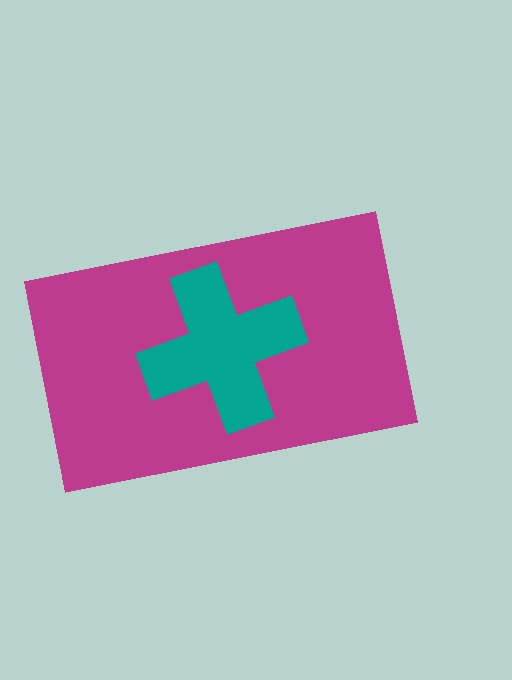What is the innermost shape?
The teal cross.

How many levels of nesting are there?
2.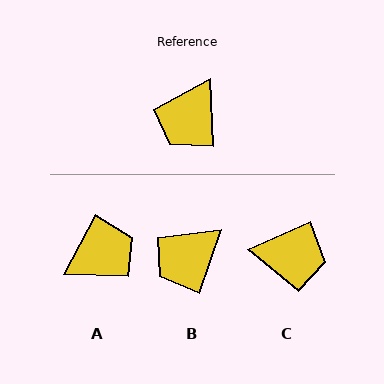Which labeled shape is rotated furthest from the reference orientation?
A, about 150 degrees away.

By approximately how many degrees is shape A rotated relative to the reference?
Approximately 150 degrees counter-clockwise.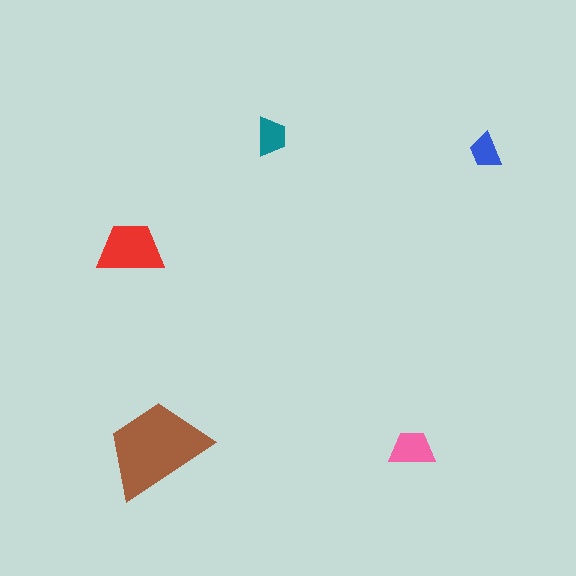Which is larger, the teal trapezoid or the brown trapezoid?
The brown one.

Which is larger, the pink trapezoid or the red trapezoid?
The red one.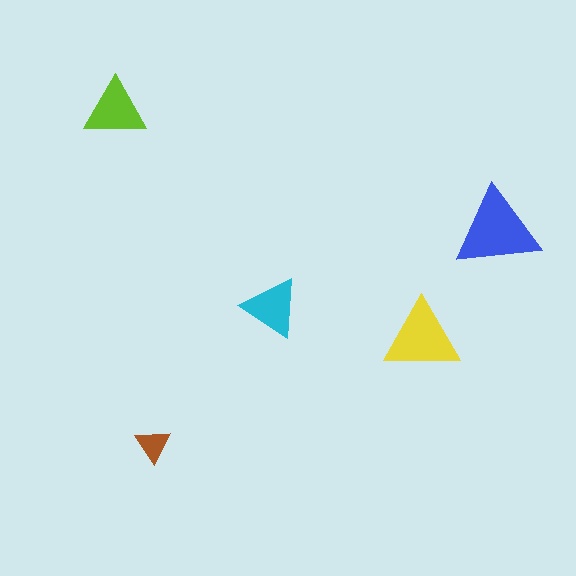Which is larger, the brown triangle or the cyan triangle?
The cyan one.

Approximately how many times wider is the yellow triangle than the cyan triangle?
About 1.5 times wider.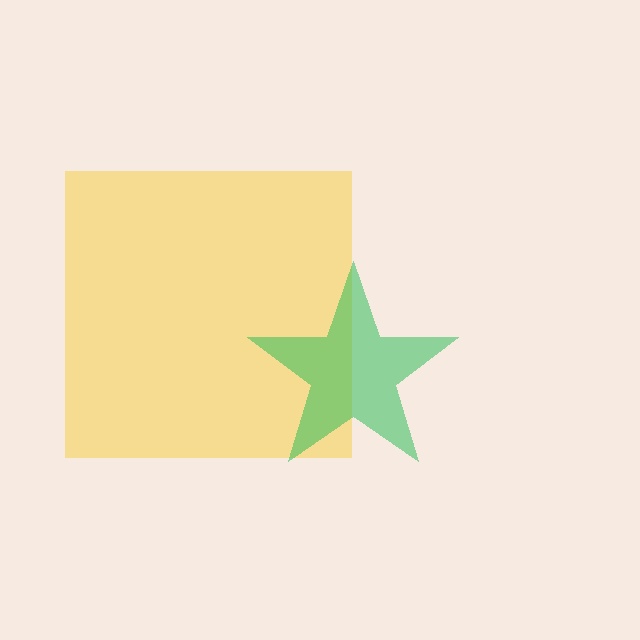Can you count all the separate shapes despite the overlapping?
Yes, there are 2 separate shapes.